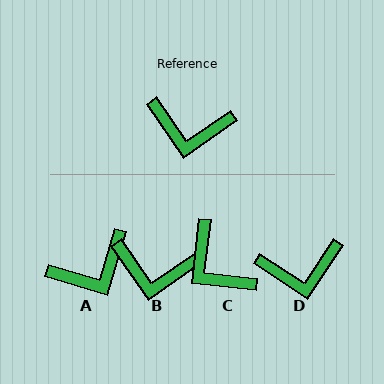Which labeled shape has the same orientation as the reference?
B.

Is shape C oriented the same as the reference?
No, it is off by about 41 degrees.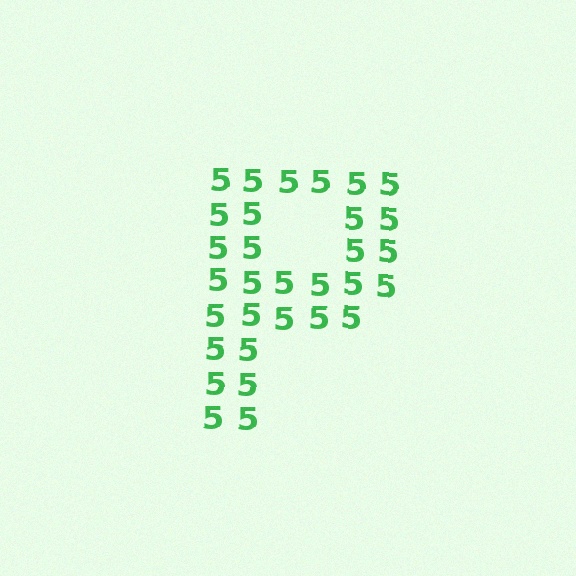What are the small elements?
The small elements are digit 5's.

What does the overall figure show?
The overall figure shows the letter P.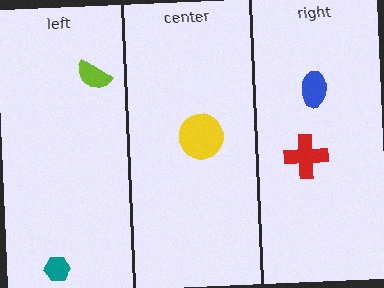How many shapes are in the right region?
2.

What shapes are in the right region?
The blue ellipse, the red cross.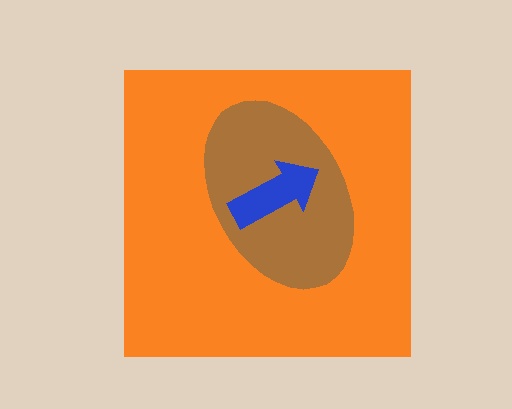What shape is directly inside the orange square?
The brown ellipse.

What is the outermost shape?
The orange square.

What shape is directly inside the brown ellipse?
The blue arrow.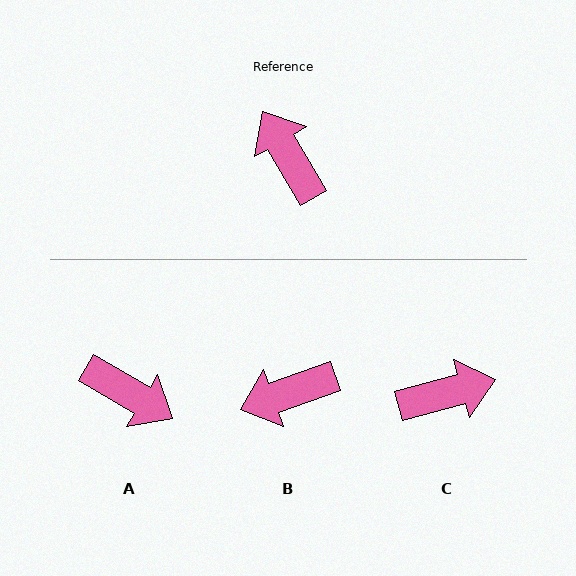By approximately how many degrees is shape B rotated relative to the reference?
Approximately 79 degrees counter-clockwise.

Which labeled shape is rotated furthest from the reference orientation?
A, about 151 degrees away.